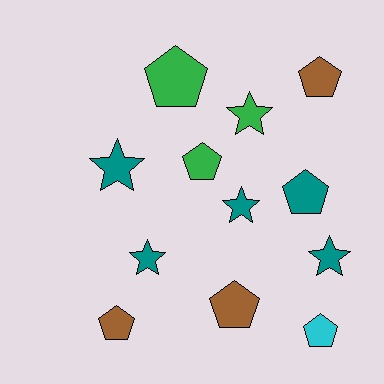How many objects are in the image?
There are 12 objects.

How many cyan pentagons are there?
There is 1 cyan pentagon.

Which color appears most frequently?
Teal, with 5 objects.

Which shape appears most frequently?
Pentagon, with 7 objects.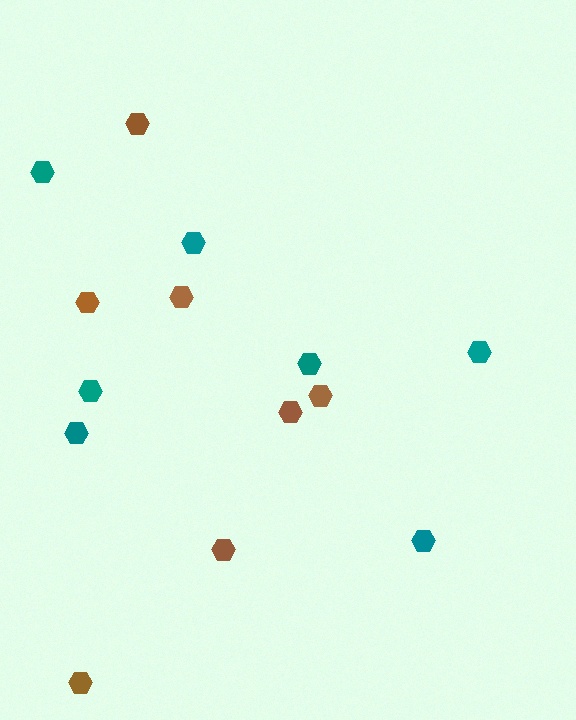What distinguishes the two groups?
There are 2 groups: one group of teal hexagons (7) and one group of brown hexagons (7).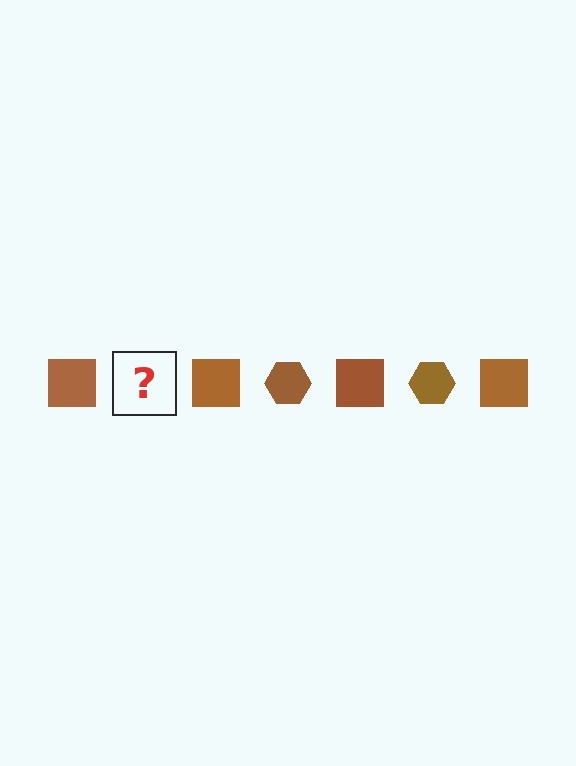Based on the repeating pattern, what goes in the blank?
The blank should be a brown hexagon.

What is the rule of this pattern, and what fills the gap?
The rule is that the pattern cycles through square, hexagon shapes in brown. The gap should be filled with a brown hexagon.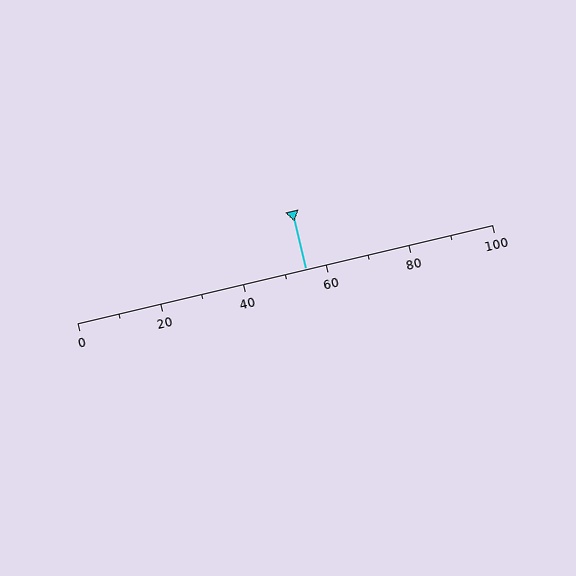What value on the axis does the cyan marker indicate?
The marker indicates approximately 55.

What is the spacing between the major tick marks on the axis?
The major ticks are spaced 20 apart.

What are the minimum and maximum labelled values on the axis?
The axis runs from 0 to 100.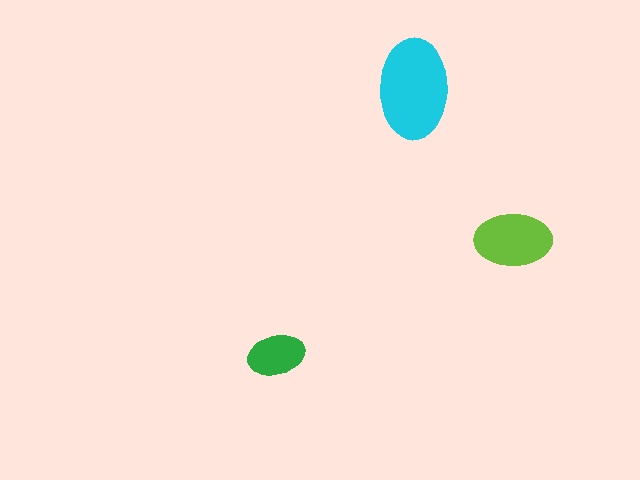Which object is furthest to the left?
The green ellipse is leftmost.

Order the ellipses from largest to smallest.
the cyan one, the lime one, the green one.